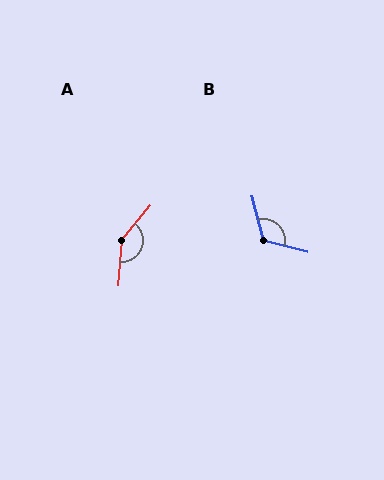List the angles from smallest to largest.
B (118°), A (144°).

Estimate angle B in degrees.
Approximately 118 degrees.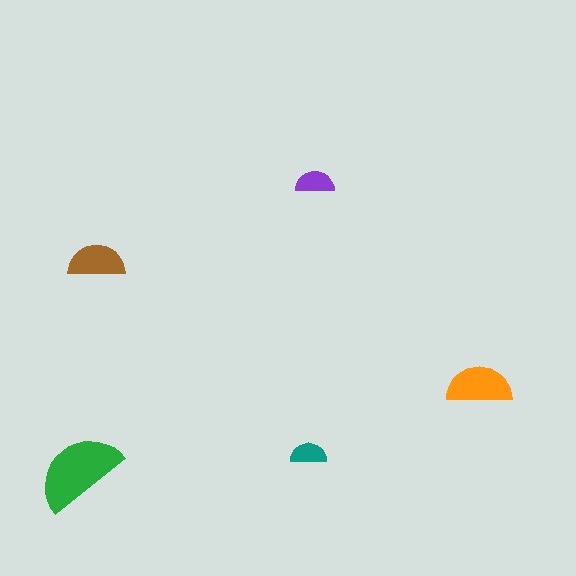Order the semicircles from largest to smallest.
the green one, the orange one, the brown one, the purple one, the teal one.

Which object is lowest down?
The green semicircle is bottommost.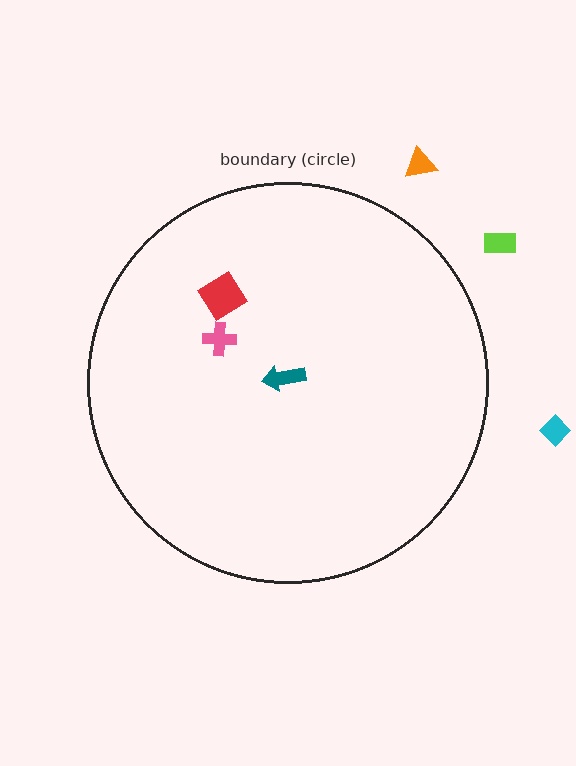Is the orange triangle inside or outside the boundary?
Outside.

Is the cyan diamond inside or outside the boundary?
Outside.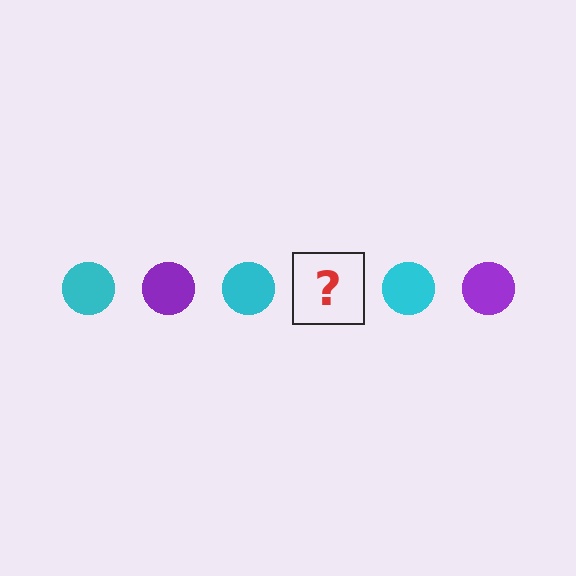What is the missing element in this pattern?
The missing element is a purple circle.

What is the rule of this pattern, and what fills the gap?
The rule is that the pattern cycles through cyan, purple circles. The gap should be filled with a purple circle.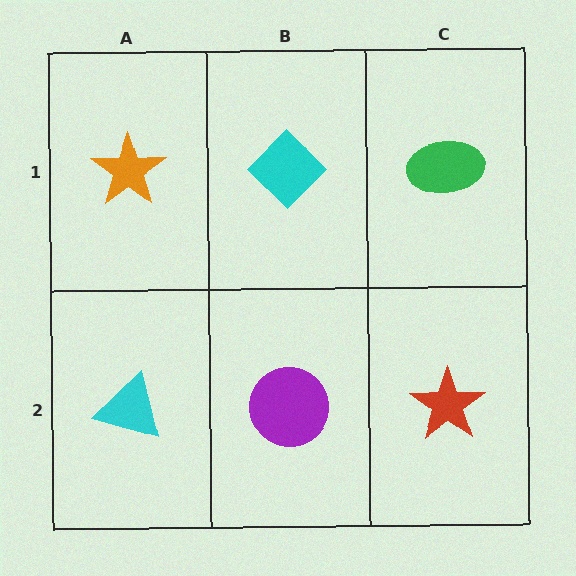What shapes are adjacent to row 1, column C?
A red star (row 2, column C), a cyan diamond (row 1, column B).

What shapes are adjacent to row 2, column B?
A cyan diamond (row 1, column B), a cyan triangle (row 2, column A), a red star (row 2, column C).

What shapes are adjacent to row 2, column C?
A green ellipse (row 1, column C), a purple circle (row 2, column B).